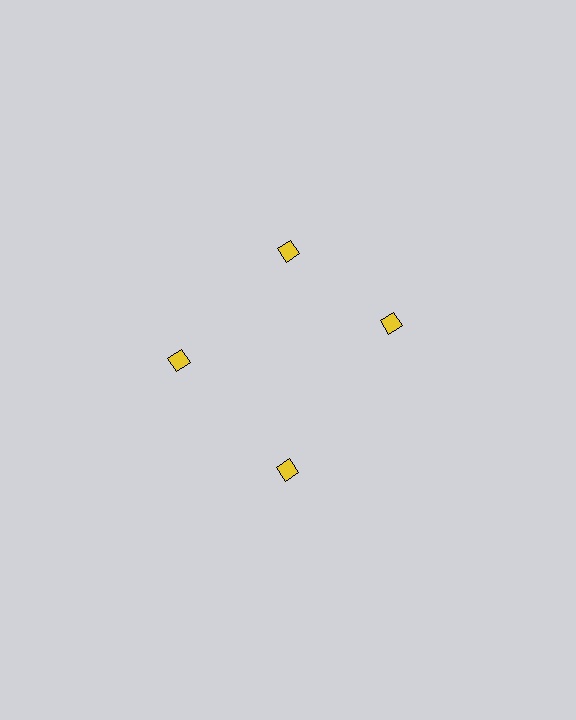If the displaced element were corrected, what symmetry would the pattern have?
It would have 4-fold rotational symmetry — the pattern would map onto itself every 90 degrees.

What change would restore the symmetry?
The symmetry would be restored by rotating it back into even spacing with its neighbors so that all 4 diamonds sit at equal angles and equal distance from the center.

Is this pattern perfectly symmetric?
No. The 4 yellow diamonds are arranged in a ring, but one element near the 3 o'clock position is rotated out of alignment along the ring, breaking the 4-fold rotational symmetry.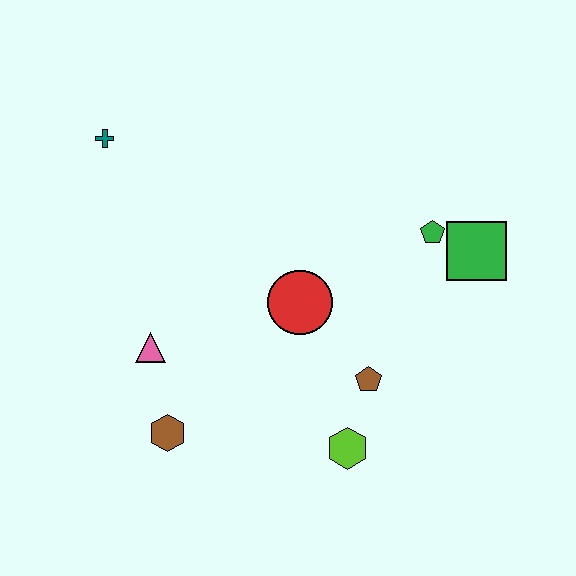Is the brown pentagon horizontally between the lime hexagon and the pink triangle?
No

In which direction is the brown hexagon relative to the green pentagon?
The brown hexagon is to the left of the green pentagon.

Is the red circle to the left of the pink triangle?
No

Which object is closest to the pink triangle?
The brown hexagon is closest to the pink triangle.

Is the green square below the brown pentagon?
No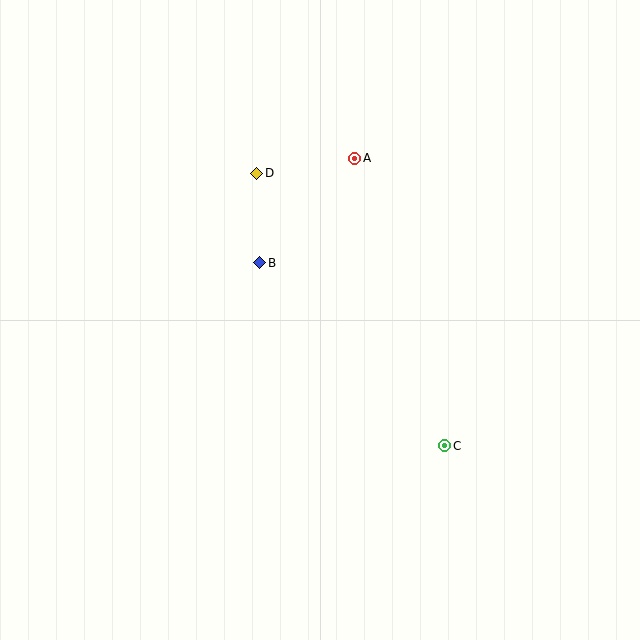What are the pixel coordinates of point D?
Point D is at (257, 173).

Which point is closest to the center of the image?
Point B at (260, 263) is closest to the center.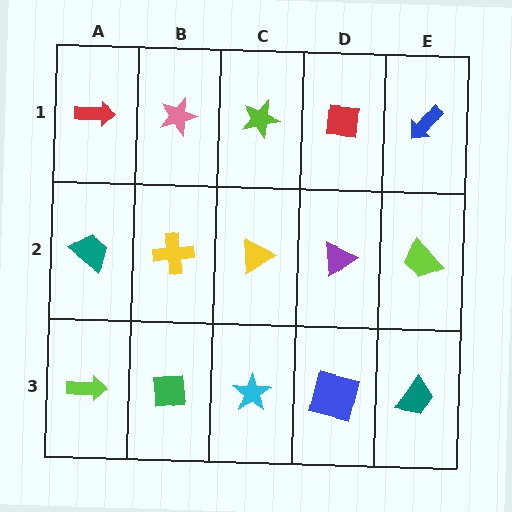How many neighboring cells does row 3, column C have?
3.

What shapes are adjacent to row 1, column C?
A yellow triangle (row 2, column C), a pink star (row 1, column B), a red square (row 1, column D).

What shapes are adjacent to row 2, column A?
A red arrow (row 1, column A), a lime arrow (row 3, column A), a yellow cross (row 2, column B).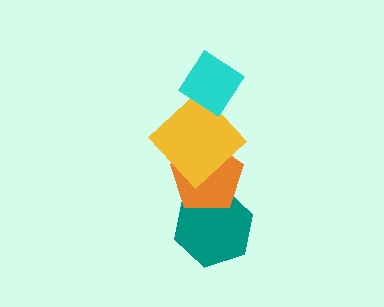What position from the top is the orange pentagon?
The orange pentagon is 3rd from the top.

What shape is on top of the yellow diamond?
The cyan diamond is on top of the yellow diamond.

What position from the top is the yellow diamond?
The yellow diamond is 2nd from the top.